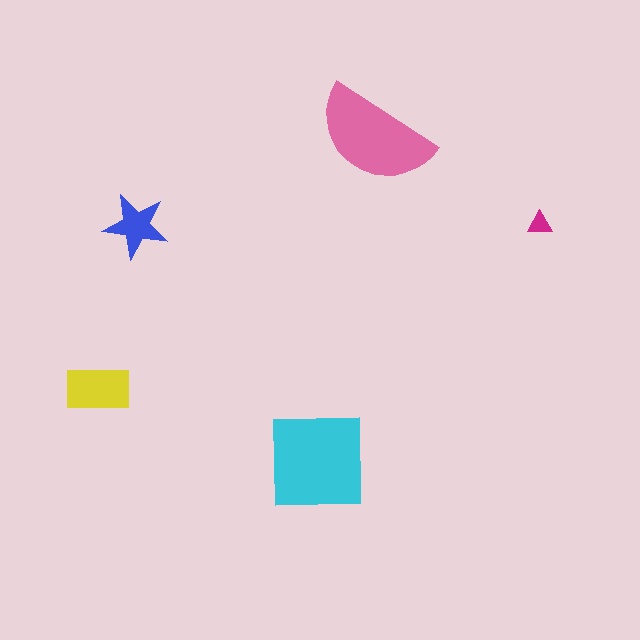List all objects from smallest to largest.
The magenta triangle, the blue star, the yellow rectangle, the pink semicircle, the cyan square.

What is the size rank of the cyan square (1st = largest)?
1st.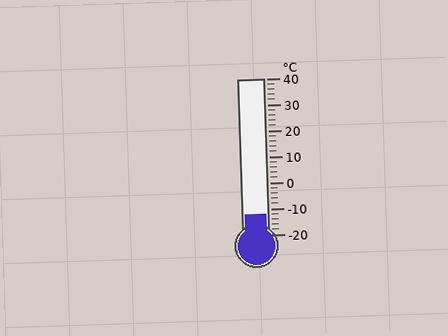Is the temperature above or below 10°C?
The temperature is below 10°C.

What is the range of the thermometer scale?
The thermometer scale ranges from -20°C to 40°C.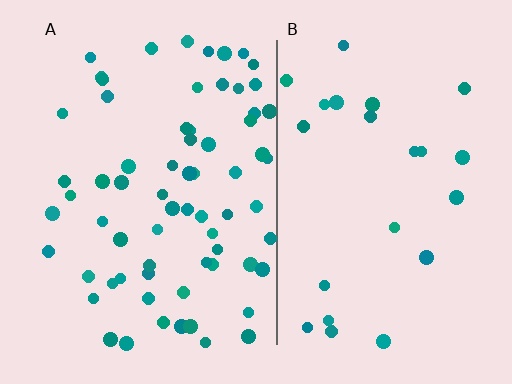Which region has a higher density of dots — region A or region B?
A (the left).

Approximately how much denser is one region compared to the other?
Approximately 2.9× — region A over region B.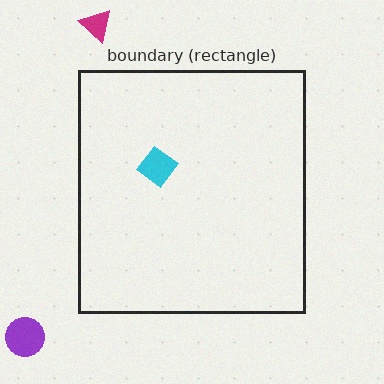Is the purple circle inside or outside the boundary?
Outside.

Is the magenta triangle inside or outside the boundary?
Outside.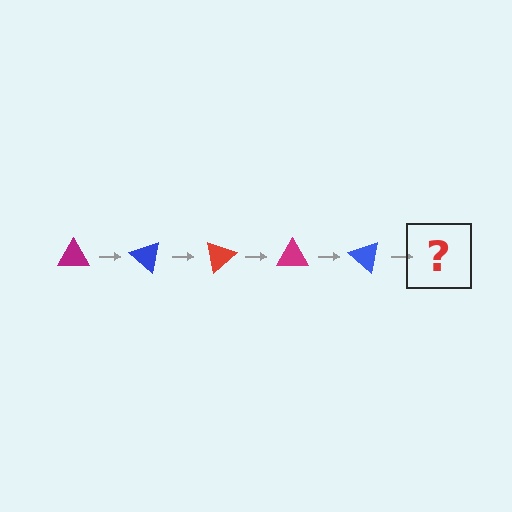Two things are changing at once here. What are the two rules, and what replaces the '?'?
The two rules are that it rotates 40 degrees each step and the color cycles through magenta, blue, and red. The '?' should be a red triangle, rotated 200 degrees from the start.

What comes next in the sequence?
The next element should be a red triangle, rotated 200 degrees from the start.